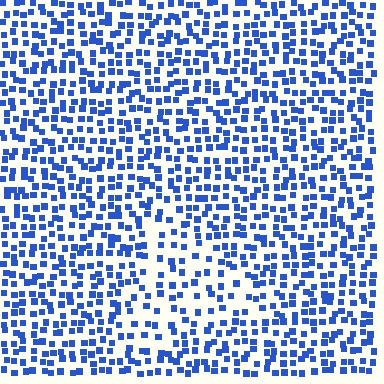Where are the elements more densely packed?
The elements are more densely packed outside the triangle boundary.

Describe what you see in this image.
The image contains small blue elements arranged at two different densities. A triangle-shaped region is visible where the elements are less densely packed than the surrounding area.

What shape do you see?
I see a triangle.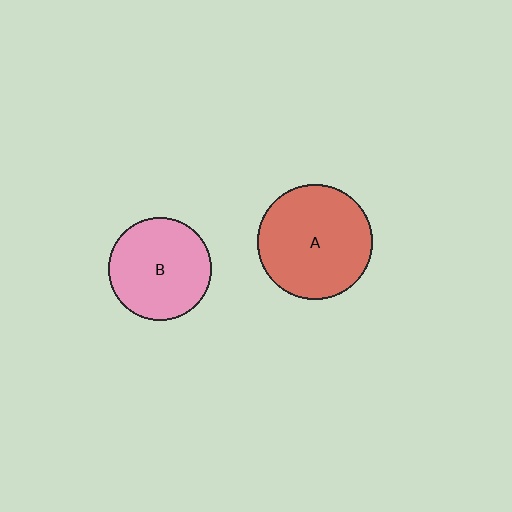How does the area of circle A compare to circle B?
Approximately 1.2 times.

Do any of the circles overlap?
No, none of the circles overlap.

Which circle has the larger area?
Circle A (red).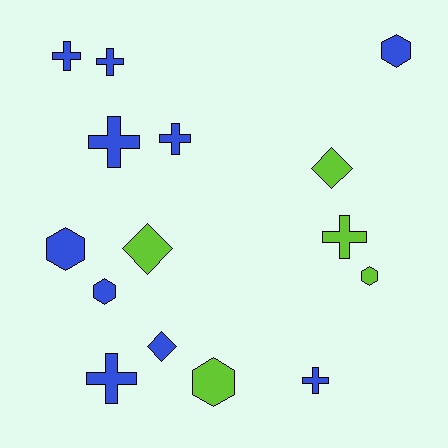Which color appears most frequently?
Blue, with 10 objects.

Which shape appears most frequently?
Cross, with 7 objects.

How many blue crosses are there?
There are 6 blue crosses.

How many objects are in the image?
There are 15 objects.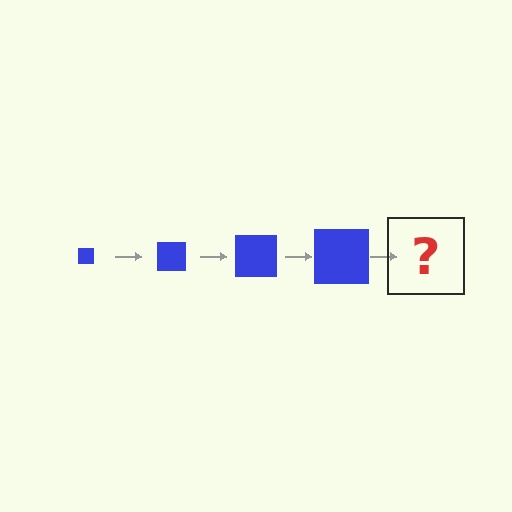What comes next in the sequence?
The next element should be a blue square, larger than the previous one.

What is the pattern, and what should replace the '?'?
The pattern is that the square gets progressively larger each step. The '?' should be a blue square, larger than the previous one.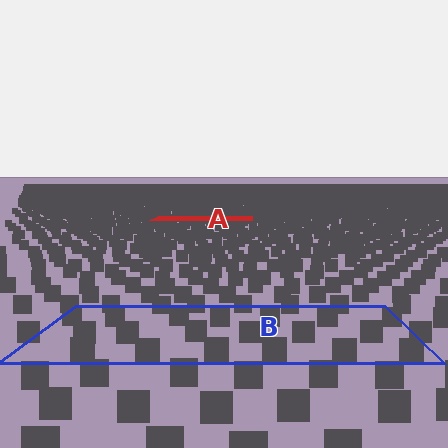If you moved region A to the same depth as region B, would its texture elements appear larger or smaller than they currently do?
They would appear larger. At a closer depth, the same texture elements are projected at a bigger on-screen size.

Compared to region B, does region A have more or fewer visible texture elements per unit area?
Region A has more texture elements per unit area — they are packed more densely because it is farther away.